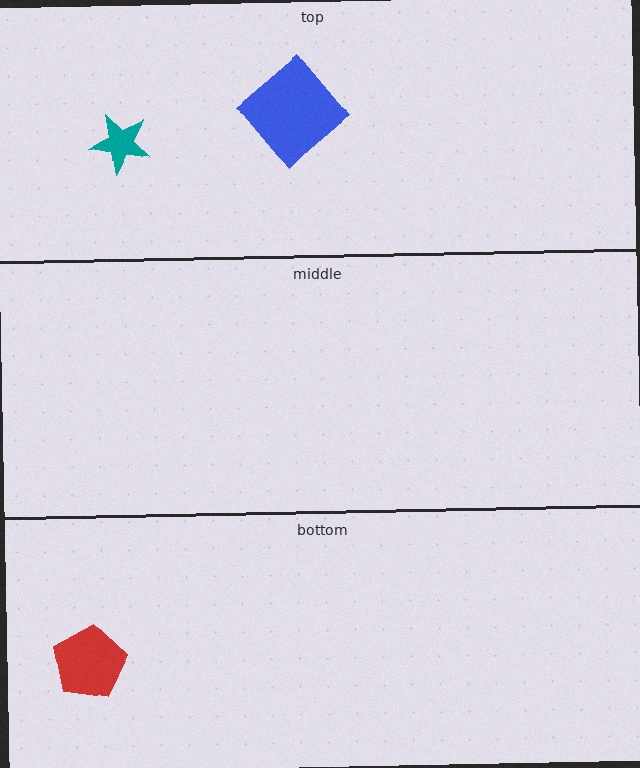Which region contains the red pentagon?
The bottom region.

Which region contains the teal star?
The top region.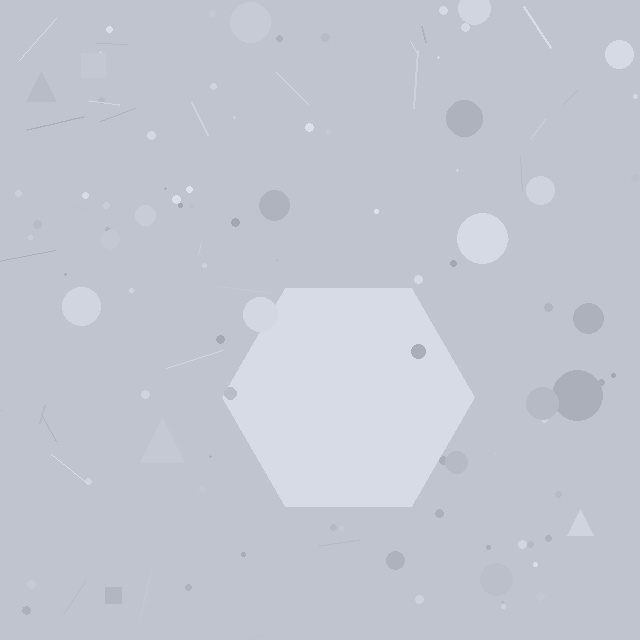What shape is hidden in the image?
A hexagon is hidden in the image.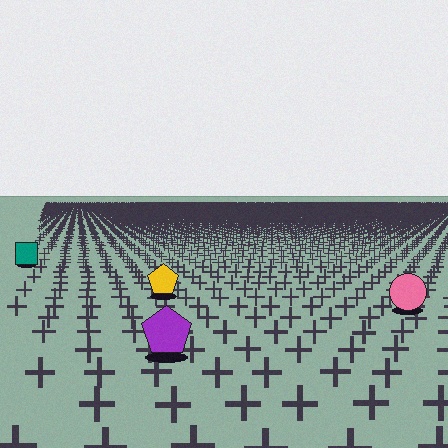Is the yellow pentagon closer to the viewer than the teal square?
Yes. The yellow pentagon is closer — you can tell from the texture gradient: the ground texture is coarser near it.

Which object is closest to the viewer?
The purple pentagon is closest. The texture marks near it are larger and more spread out.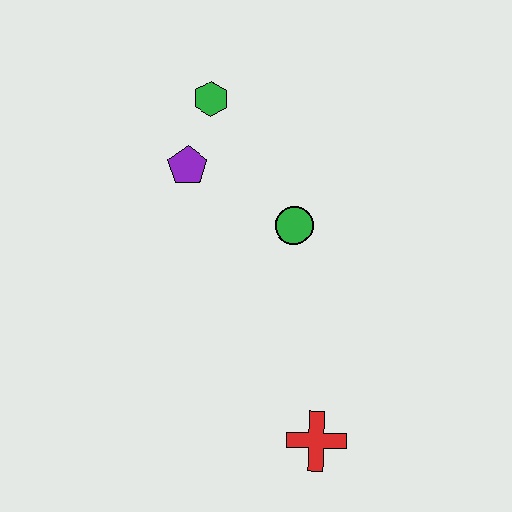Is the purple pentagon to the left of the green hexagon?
Yes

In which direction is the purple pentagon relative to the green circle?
The purple pentagon is to the left of the green circle.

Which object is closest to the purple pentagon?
The green hexagon is closest to the purple pentagon.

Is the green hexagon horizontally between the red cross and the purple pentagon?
Yes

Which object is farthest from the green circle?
The red cross is farthest from the green circle.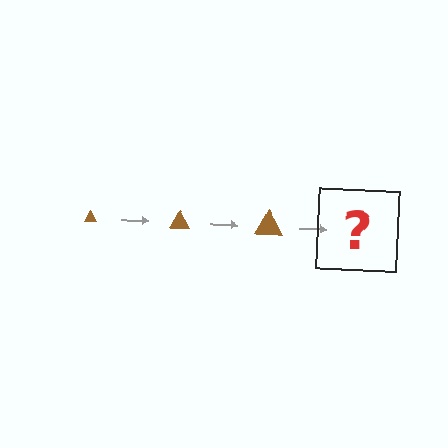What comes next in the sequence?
The next element should be a brown triangle, larger than the previous one.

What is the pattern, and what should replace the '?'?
The pattern is that the triangle gets progressively larger each step. The '?' should be a brown triangle, larger than the previous one.